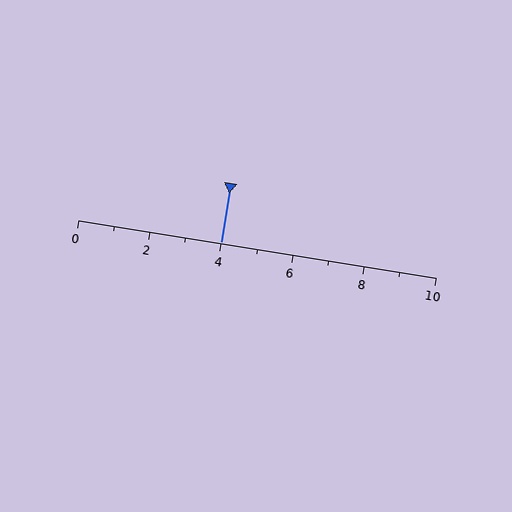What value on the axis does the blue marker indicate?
The marker indicates approximately 4.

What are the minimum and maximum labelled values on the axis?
The axis runs from 0 to 10.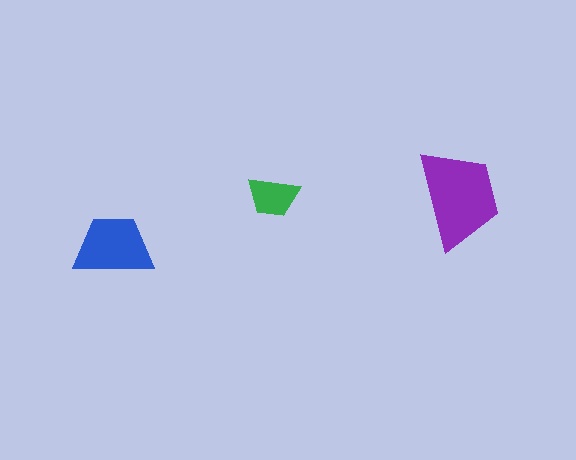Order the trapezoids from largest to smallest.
the purple one, the blue one, the green one.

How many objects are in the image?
There are 3 objects in the image.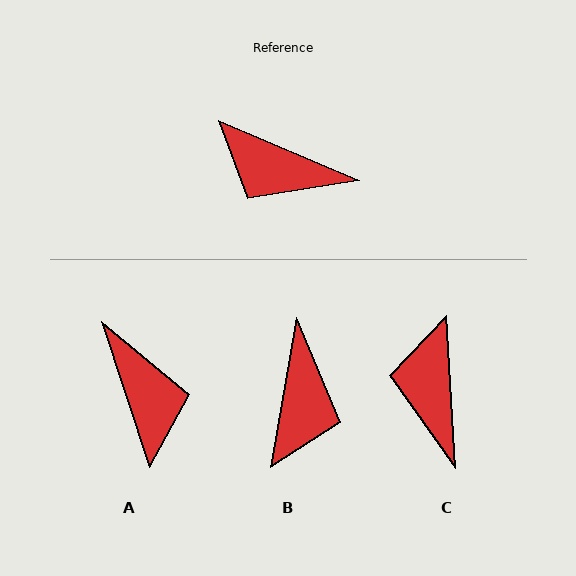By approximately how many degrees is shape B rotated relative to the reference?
Approximately 104 degrees counter-clockwise.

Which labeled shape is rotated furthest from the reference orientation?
A, about 131 degrees away.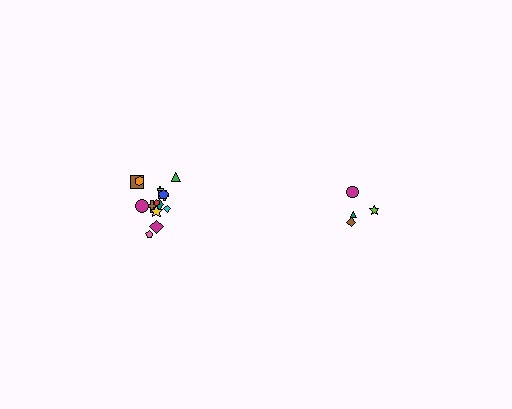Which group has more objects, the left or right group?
The left group.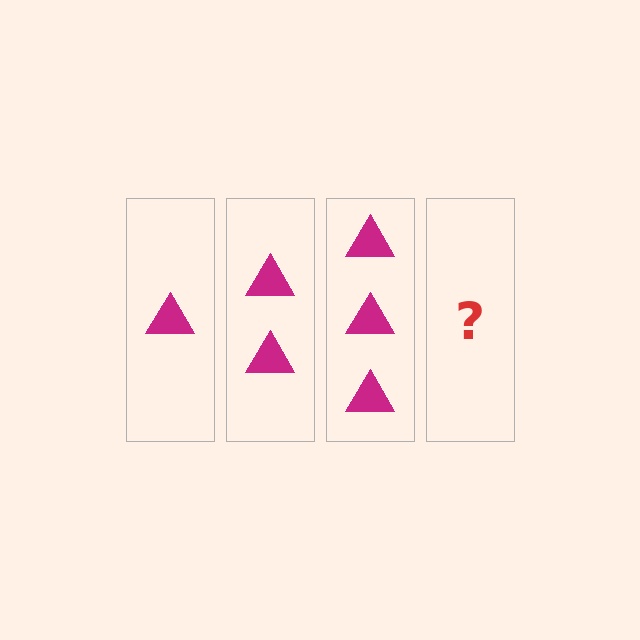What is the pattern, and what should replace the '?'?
The pattern is that each step adds one more triangle. The '?' should be 4 triangles.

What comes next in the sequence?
The next element should be 4 triangles.